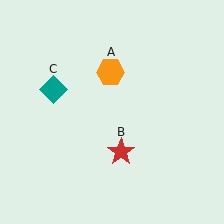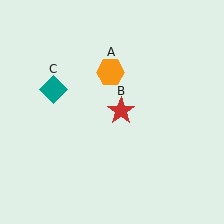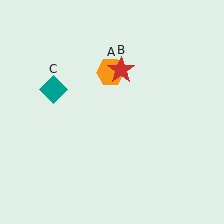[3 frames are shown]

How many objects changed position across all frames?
1 object changed position: red star (object B).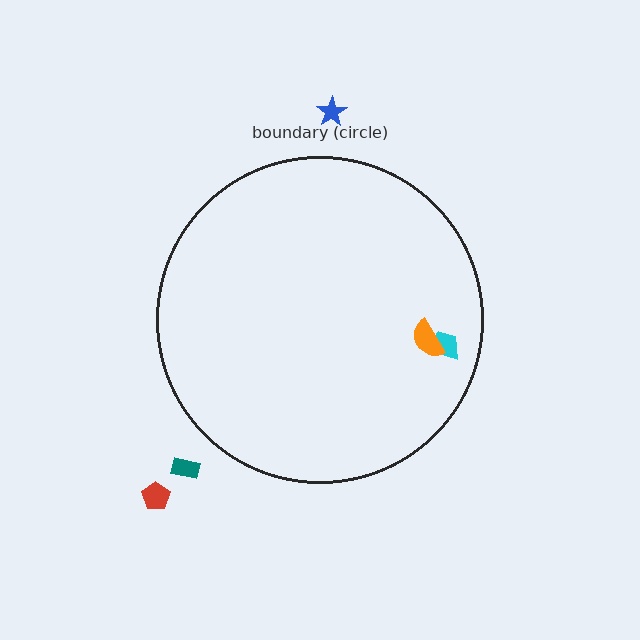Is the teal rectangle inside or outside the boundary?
Outside.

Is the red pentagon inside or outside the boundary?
Outside.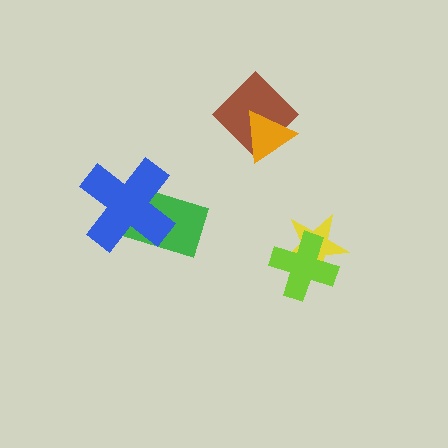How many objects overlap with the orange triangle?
1 object overlaps with the orange triangle.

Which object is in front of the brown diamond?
The orange triangle is in front of the brown diamond.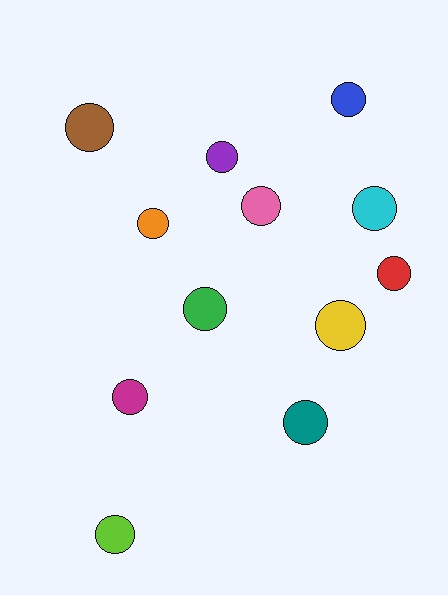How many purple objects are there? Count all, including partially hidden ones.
There is 1 purple object.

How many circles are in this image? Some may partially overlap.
There are 12 circles.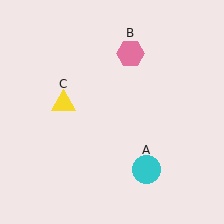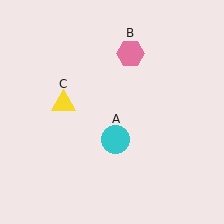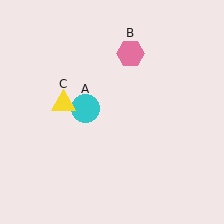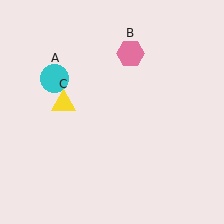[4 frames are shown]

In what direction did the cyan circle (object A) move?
The cyan circle (object A) moved up and to the left.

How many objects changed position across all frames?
1 object changed position: cyan circle (object A).